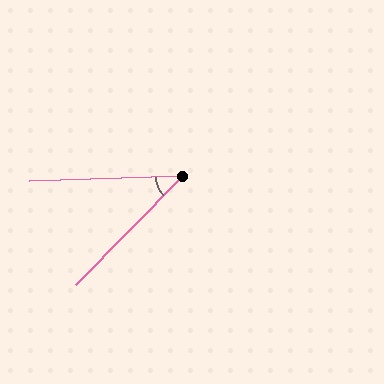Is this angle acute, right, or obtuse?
It is acute.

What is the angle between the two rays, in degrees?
Approximately 44 degrees.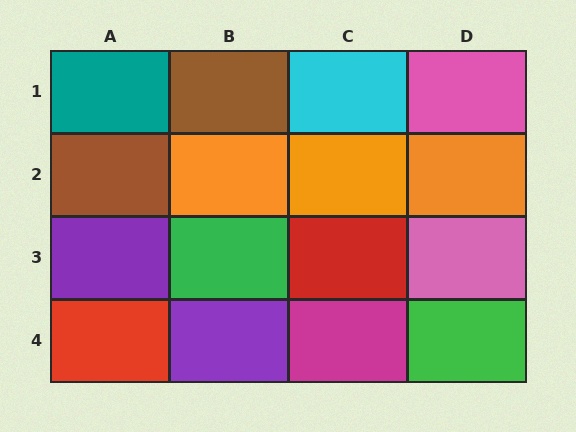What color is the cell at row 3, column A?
Purple.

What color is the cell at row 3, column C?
Red.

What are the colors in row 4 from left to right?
Red, purple, magenta, green.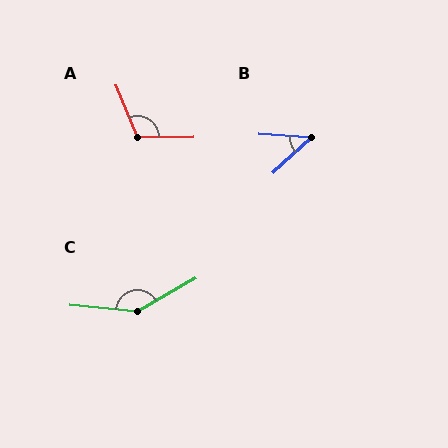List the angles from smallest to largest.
B (47°), A (112°), C (145°).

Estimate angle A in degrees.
Approximately 112 degrees.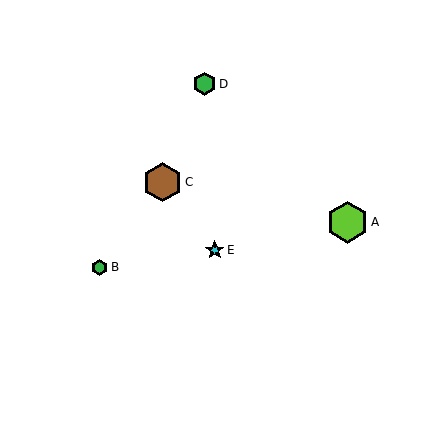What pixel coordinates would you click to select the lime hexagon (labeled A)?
Click at (348, 222) to select the lime hexagon A.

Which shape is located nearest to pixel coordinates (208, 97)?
The green hexagon (labeled D) at (205, 84) is nearest to that location.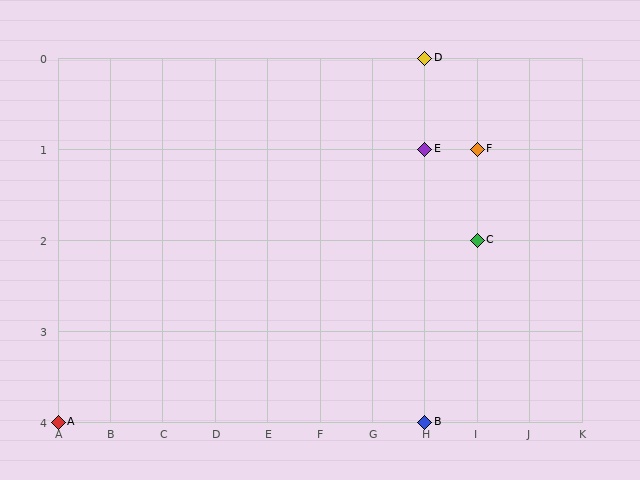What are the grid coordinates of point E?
Point E is at grid coordinates (H, 1).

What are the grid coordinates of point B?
Point B is at grid coordinates (H, 4).